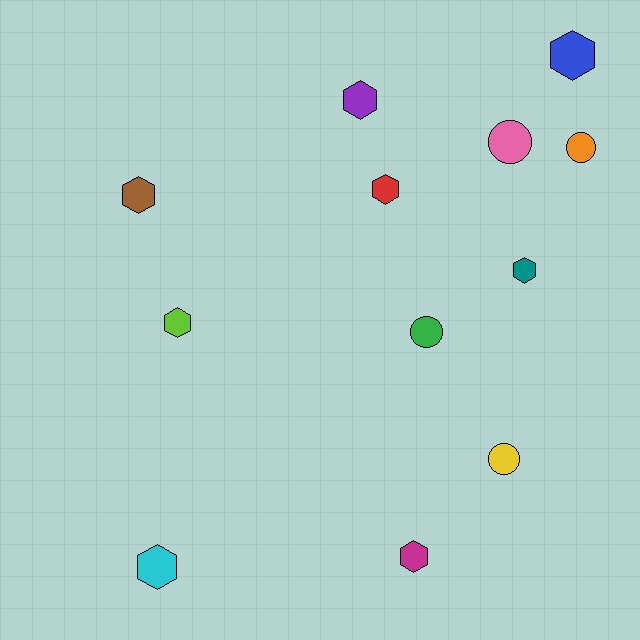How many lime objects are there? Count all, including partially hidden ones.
There is 1 lime object.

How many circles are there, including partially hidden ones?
There are 4 circles.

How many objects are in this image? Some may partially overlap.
There are 12 objects.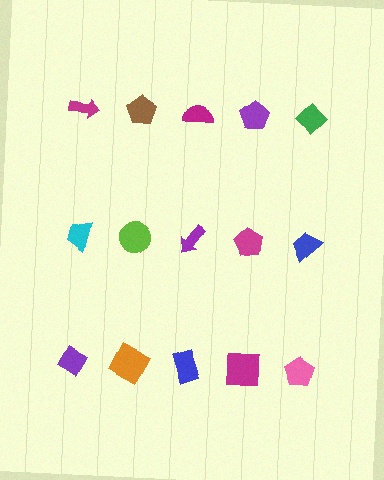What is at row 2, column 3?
A purple arrow.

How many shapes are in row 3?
5 shapes.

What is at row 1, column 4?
A purple pentagon.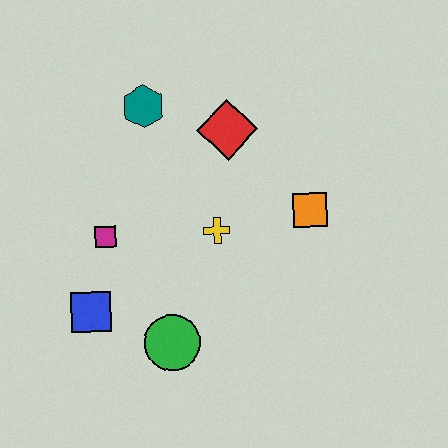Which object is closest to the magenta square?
The blue square is closest to the magenta square.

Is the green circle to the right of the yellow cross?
No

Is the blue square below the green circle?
No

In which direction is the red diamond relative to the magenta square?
The red diamond is to the right of the magenta square.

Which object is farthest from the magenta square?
The orange square is farthest from the magenta square.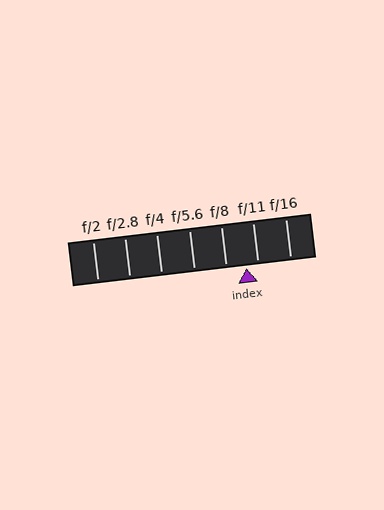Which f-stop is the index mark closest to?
The index mark is closest to f/11.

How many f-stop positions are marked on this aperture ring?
There are 7 f-stop positions marked.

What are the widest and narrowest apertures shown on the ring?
The widest aperture shown is f/2 and the narrowest is f/16.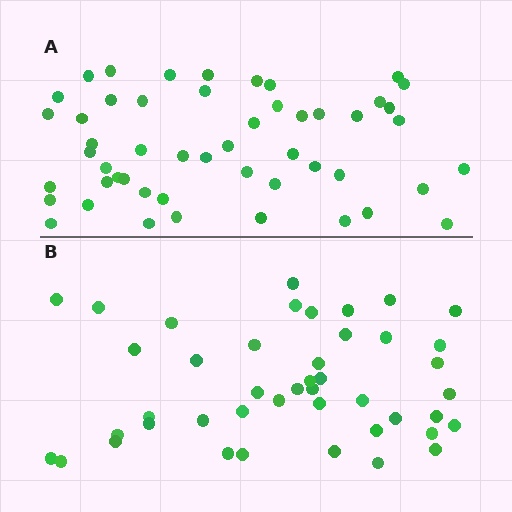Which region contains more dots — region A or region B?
Region A (the top region) has more dots.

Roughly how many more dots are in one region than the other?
Region A has roughly 8 or so more dots than region B.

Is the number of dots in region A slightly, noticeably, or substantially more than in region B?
Region A has only slightly more — the two regions are fairly close. The ratio is roughly 1.2 to 1.